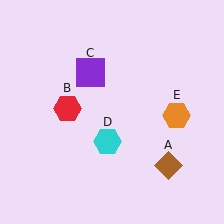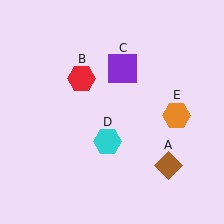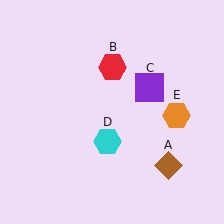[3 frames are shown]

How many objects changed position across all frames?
2 objects changed position: red hexagon (object B), purple square (object C).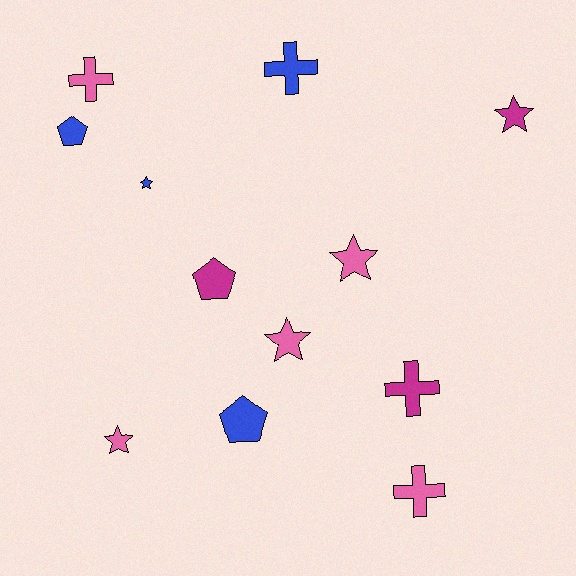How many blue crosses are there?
There is 1 blue cross.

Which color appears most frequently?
Pink, with 5 objects.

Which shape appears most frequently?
Star, with 5 objects.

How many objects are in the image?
There are 12 objects.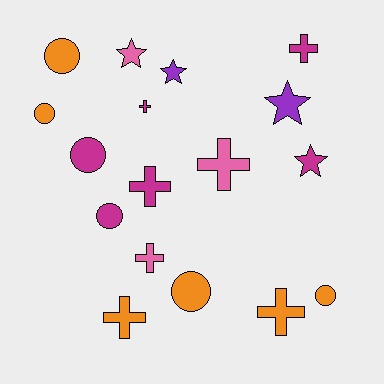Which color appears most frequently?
Orange, with 6 objects.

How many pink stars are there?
There is 1 pink star.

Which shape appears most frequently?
Cross, with 7 objects.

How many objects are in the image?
There are 17 objects.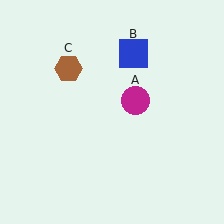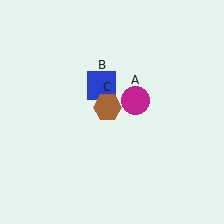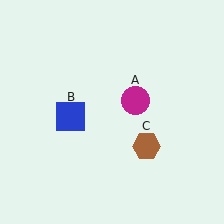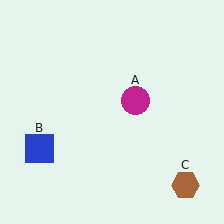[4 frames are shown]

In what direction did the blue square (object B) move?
The blue square (object B) moved down and to the left.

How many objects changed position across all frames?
2 objects changed position: blue square (object B), brown hexagon (object C).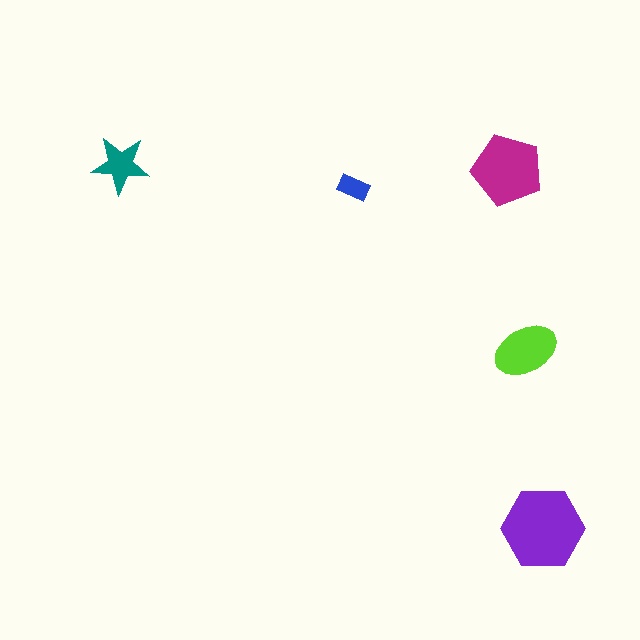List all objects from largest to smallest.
The purple hexagon, the magenta pentagon, the lime ellipse, the teal star, the blue rectangle.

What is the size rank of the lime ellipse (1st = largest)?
3rd.